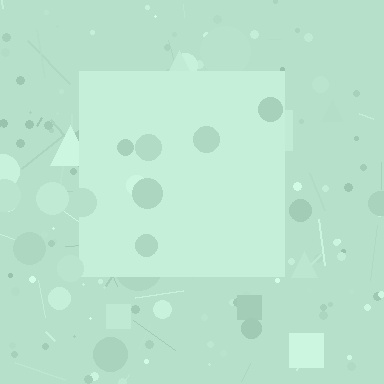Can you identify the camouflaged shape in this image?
The camouflaged shape is a square.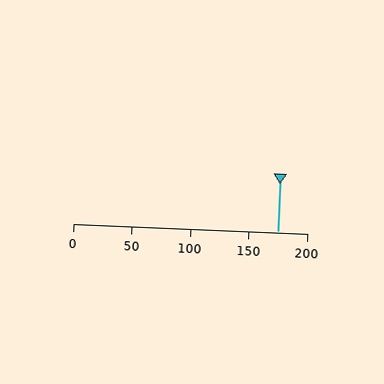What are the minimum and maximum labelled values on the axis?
The axis runs from 0 to 200.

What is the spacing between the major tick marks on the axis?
The major ticks are spaced 50 apart.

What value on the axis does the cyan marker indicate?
The marker indicates approximately 175.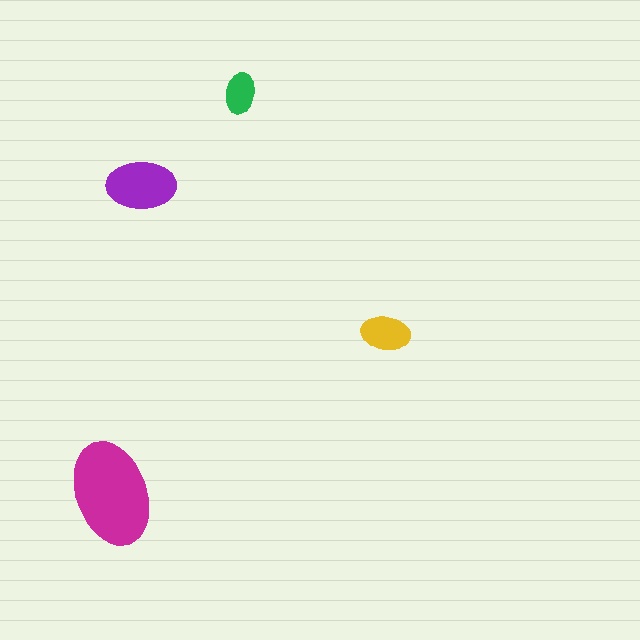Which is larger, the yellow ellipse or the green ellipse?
The yellow one.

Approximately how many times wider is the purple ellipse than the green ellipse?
About 1.5 times wider.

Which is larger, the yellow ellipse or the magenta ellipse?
The magenta one.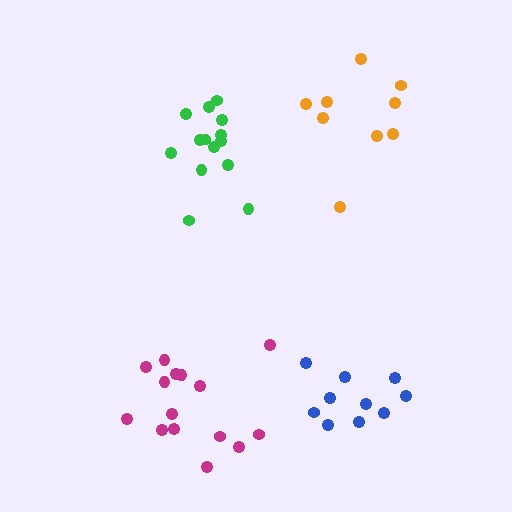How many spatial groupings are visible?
There are 4 spatial groupings.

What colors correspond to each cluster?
The clusters are colored: magenta, orange, green, blue.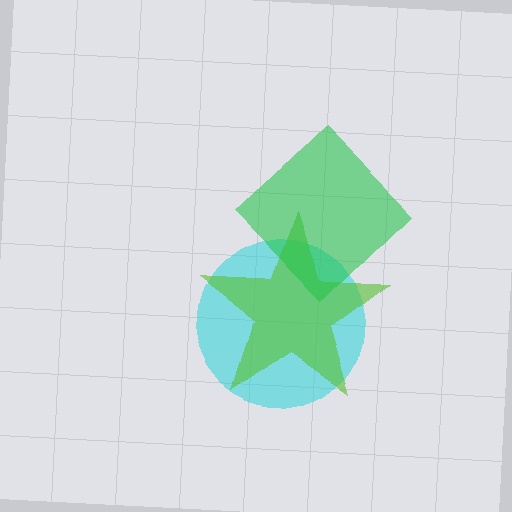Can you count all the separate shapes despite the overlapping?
Yes, there are 3 separate shapes.